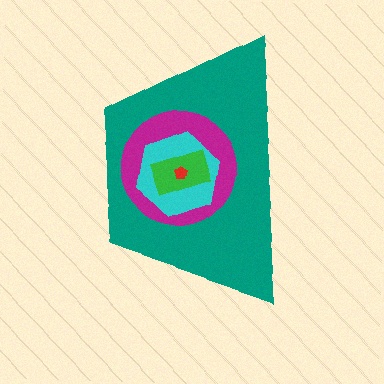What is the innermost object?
The red pentagon.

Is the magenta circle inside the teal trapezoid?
Yes.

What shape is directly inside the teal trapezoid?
The magenta circle.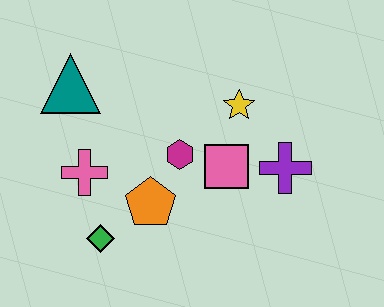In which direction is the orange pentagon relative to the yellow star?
The orange pentagon is below the yellow star.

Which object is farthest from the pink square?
The teal triangle is farthest from the pink square.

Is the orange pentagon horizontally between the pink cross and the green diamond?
No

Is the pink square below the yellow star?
Yes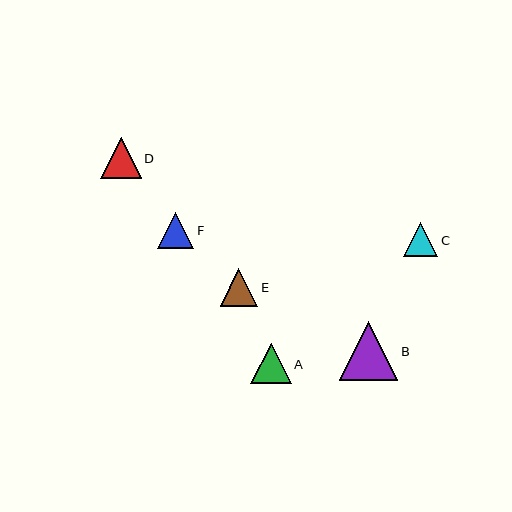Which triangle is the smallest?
Triangle C is the smallest with a size of approximately 35 pixels.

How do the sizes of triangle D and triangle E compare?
Triangle D and triangle E are approximately the same size.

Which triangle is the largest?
Triangle B is the largest with a size of approximately 58 pixels.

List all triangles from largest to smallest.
From largest to smallest: B, D, A, E, F, C.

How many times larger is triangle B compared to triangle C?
Triangle B is approximately 1.7 times the size of triangle C.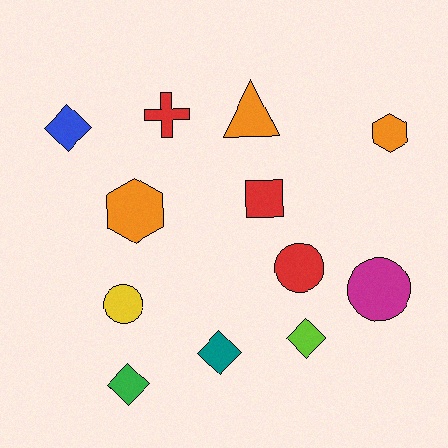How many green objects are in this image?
There is 1 green object.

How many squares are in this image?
There is 1 square.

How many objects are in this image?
There are 12 objects.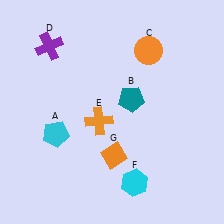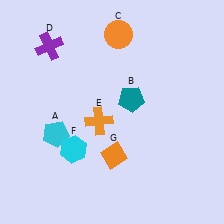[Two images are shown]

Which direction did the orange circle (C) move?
The orange circle (C) moved left.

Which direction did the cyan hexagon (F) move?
The cyan hexagon (F) moved left.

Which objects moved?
The objects that moved are: the orange circle (C), the cyan hexagon (F).